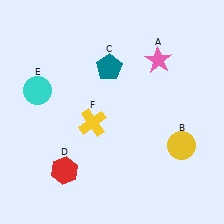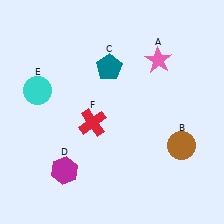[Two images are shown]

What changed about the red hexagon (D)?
In Image 1, D is red. In Image 2, it changed to magenta.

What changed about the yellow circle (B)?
In Image 1, B is yellow. In Image 2, it changed to brown.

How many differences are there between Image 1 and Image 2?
There are 3 differences between the two images.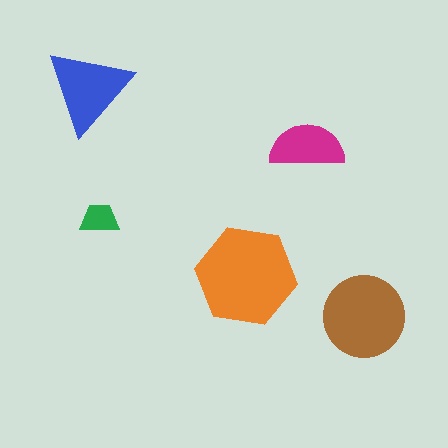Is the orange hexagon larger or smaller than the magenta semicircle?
Larger.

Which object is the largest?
The orange hexagon.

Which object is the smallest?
The green trapezoid.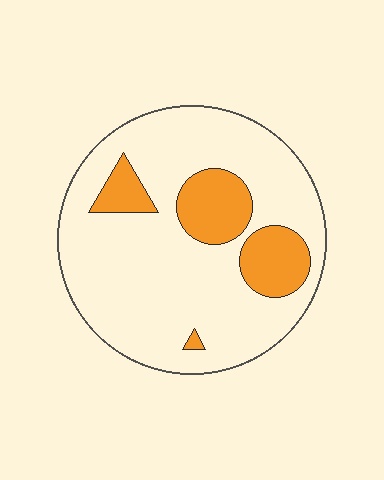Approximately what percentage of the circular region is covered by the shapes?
Approximately 20%.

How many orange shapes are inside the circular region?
4.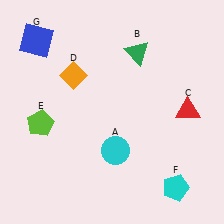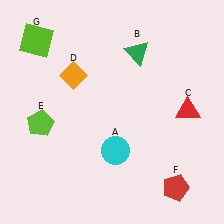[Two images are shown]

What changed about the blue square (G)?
In Image 1, G is blue. In Image 2, it changed to lime.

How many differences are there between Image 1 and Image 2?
There are 2 differences between the two images.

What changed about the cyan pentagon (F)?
In Image 1, F is cyan. In Image 2, it changed to red.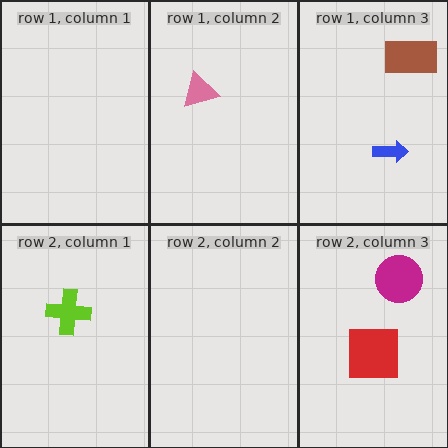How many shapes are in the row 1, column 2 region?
1.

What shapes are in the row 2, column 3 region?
The red square, the magenta circle.